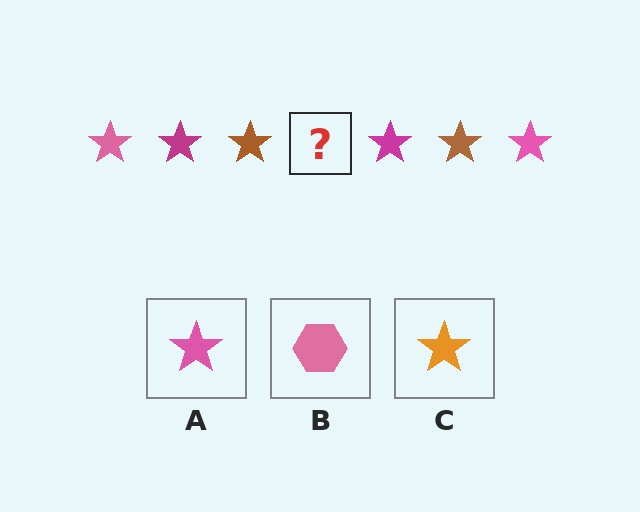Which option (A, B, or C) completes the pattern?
A.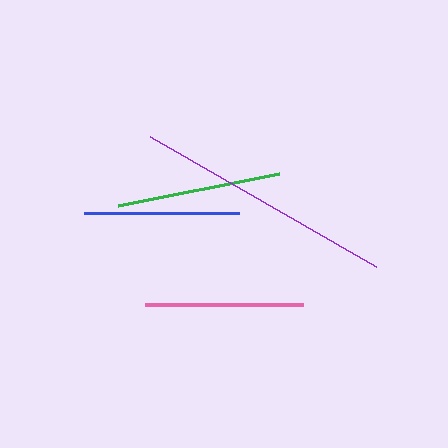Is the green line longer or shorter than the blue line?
The green line is longer than the blue line.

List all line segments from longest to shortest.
From longest to shortest: purple, green, pink, blue.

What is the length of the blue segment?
The blue segment is approximately 155 pixels long.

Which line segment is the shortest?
The blue line is the shortest at approximately 155 pixels.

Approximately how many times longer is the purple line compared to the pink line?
The purple line is approximately 1.7 times the length of the pink line.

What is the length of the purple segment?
The purple segment is approximately 261 pixels long.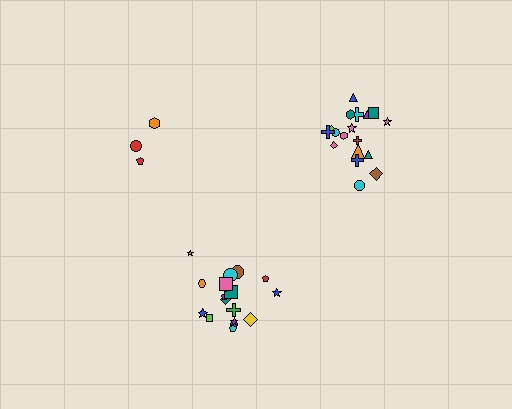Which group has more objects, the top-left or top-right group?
The top-right group.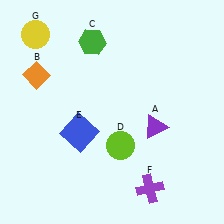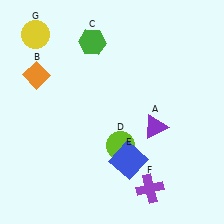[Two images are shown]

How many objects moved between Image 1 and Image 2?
1 object moved between the two images.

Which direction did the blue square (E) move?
The blue square (E) moved right.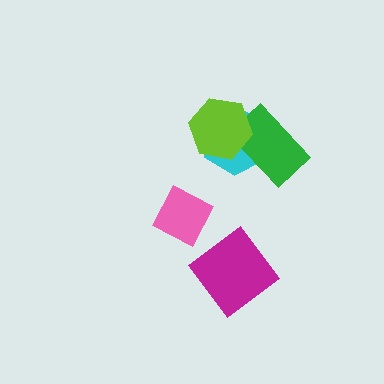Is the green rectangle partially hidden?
Yes, it is partially covered by another shape.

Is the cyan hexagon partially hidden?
Yes, it is partially covered by another shape.